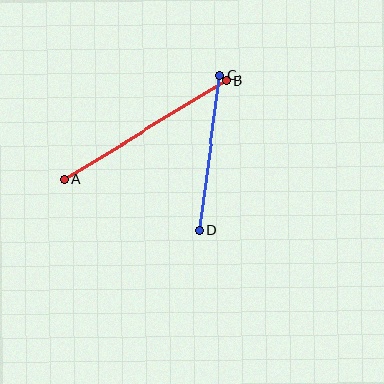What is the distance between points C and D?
The distance is approximately 156 pixels.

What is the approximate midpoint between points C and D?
The midpoint is at approximately (209, 152) pixels.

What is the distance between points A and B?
The distance is approximately 190 pixels.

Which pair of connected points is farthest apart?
Points A and B are farthest apart.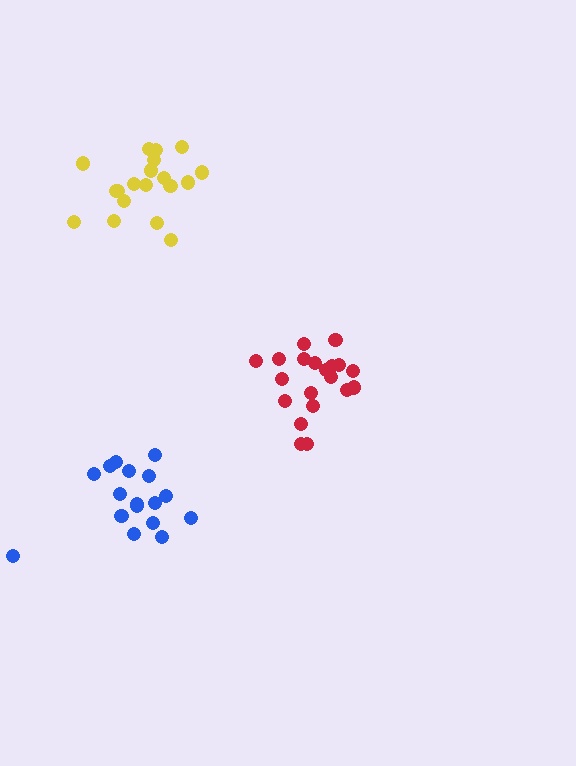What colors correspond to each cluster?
The clusters are colored: blue, red, yellow.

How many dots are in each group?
Group 1: 17 dots, Group 2: 20 dots, Group 3: 20 dots (57 total).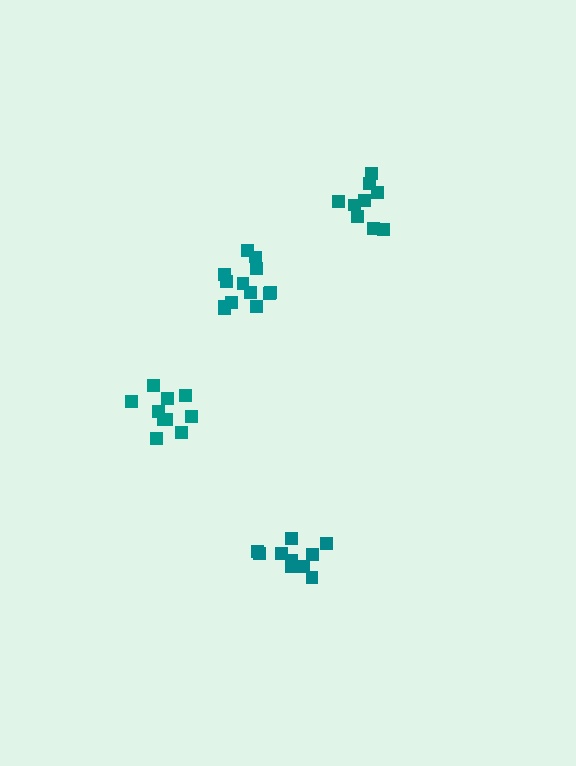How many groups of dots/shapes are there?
There are 4 groups.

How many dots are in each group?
Group 1: 13 dots, Group 2: 9 dots, Group 3: 10 dots, Group 4: 10 dots (42 total).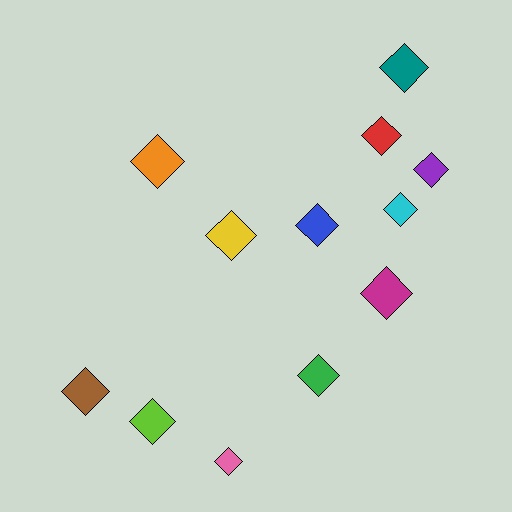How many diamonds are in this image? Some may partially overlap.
There are 12 diamonds.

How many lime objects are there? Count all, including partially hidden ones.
There is 1 lime object.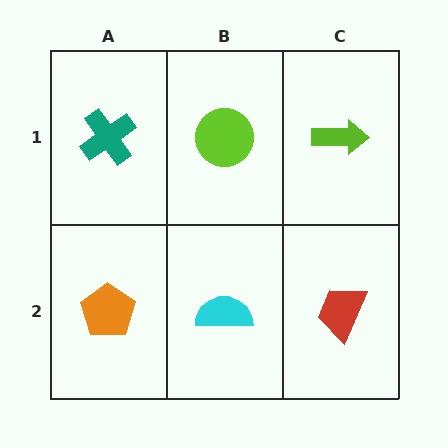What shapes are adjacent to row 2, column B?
A lime circle (row 1, column B), an orange pentagon (row 2, column A), a red trapezoid (row 2, column C).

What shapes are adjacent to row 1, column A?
An orange pentagon (row 2, column A), a lime circle (row 1, column B).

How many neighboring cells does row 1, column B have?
3.